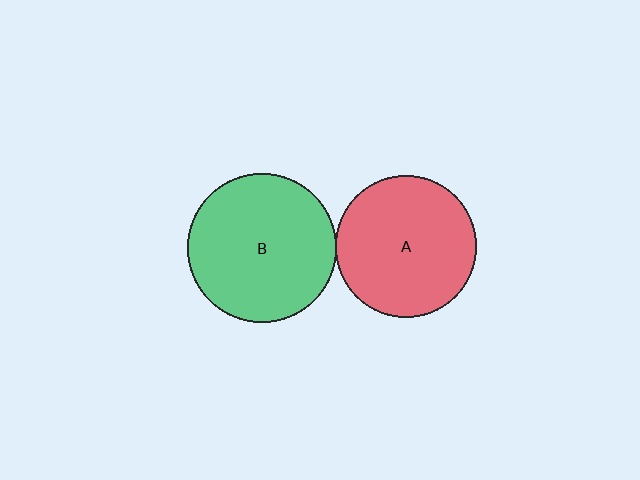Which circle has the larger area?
Circle B (green).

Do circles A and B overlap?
Yes.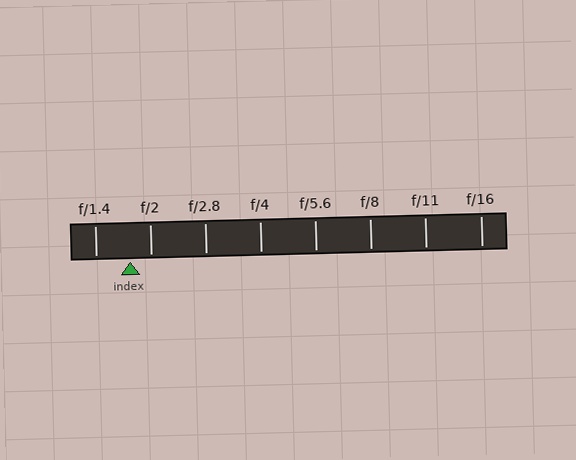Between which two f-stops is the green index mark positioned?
The index mark is between f/1.4 and f/2.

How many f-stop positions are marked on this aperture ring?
There are 8 f-stop positions marked.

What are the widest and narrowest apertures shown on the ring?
The widest aperture shown is f/1.4 and the narrowest is f/16.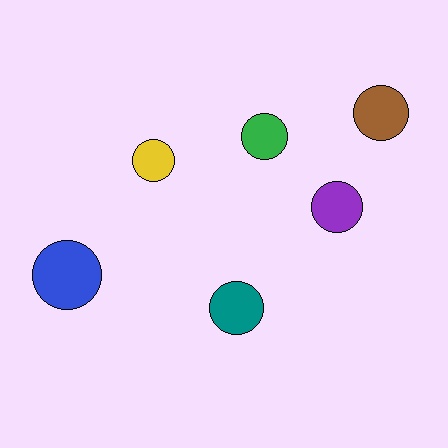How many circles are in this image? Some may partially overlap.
There are 6 circles.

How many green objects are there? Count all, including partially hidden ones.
There is 1 green object.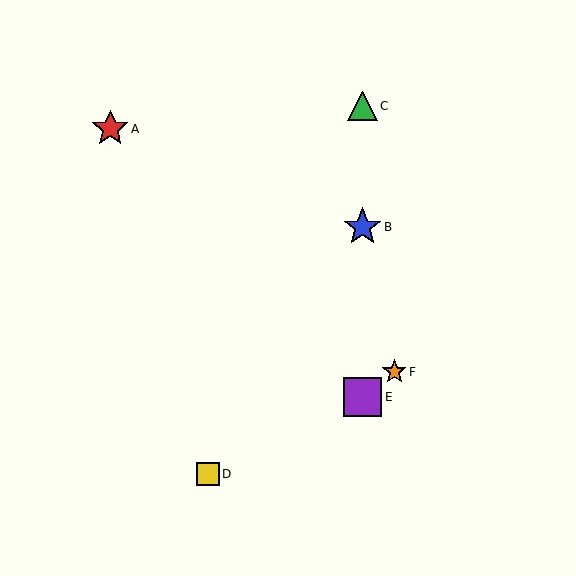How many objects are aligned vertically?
3 objects (B, C, E) are aligned vertically.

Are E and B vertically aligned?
Yes, both are at x≈362.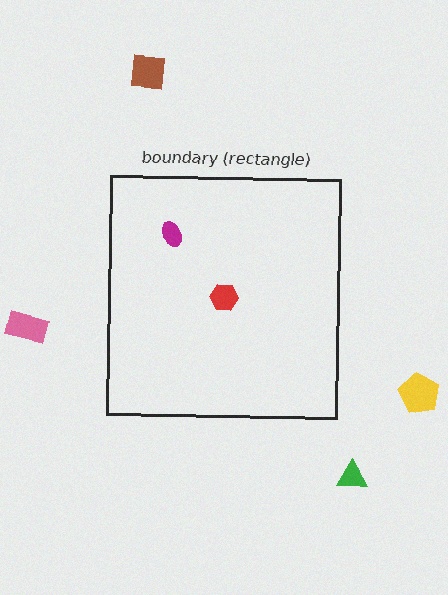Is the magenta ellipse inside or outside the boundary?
Inside.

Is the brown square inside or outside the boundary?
Outside.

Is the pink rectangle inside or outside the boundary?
Outside.